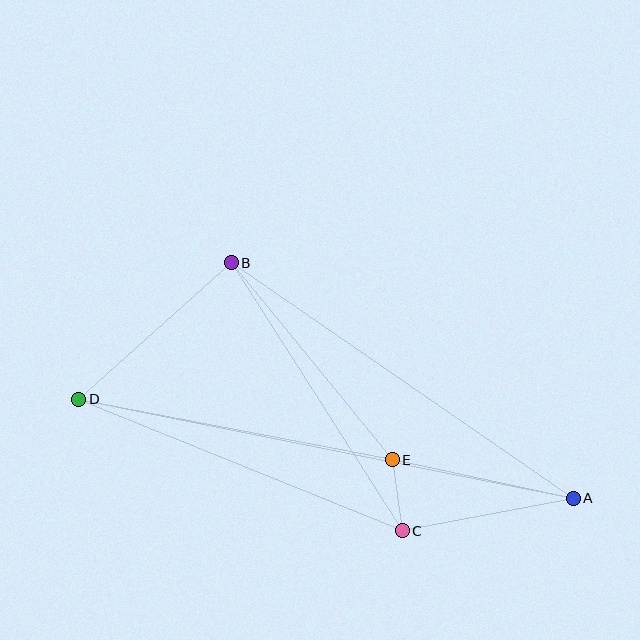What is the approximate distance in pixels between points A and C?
The distance between A and C is approximately 174 pixels.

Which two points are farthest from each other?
Points A and D are farthest from each other.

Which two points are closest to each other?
Points C and E are closest to each other.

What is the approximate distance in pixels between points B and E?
The distance between B and E is approximately 255 pixels.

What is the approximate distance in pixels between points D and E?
The distance between D and E is approximately 319 pixels.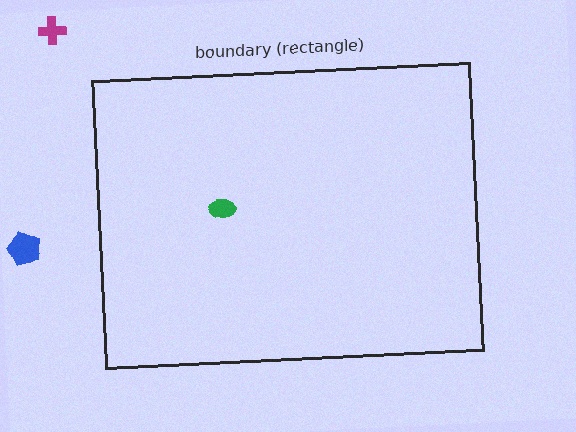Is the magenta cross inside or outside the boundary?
Outside.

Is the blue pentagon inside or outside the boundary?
Outside.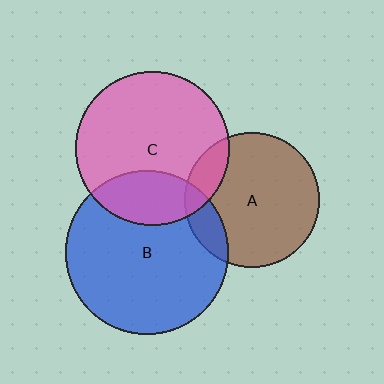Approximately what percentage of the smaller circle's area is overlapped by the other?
Approximately 15%.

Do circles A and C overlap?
Yes.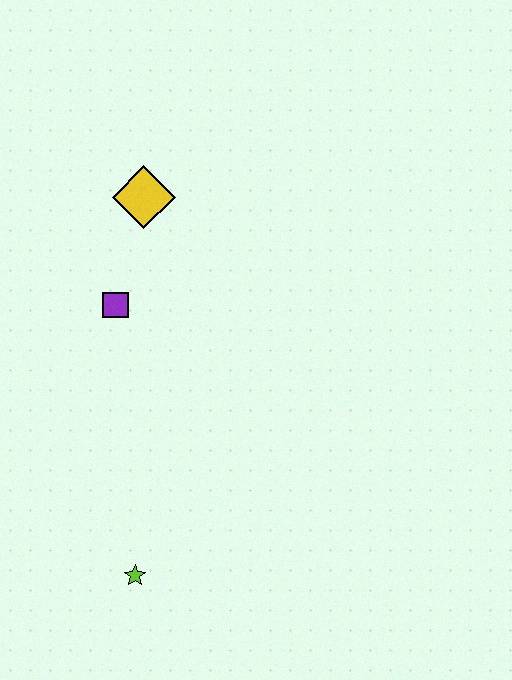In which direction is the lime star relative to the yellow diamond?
The lime star is below the yellow diamond.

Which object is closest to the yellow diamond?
The purple square is closest to the yellow diamond.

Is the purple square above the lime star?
Yes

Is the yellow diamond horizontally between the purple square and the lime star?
No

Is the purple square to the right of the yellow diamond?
No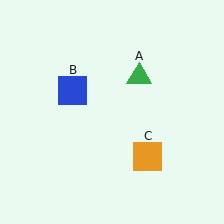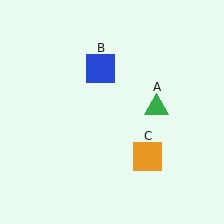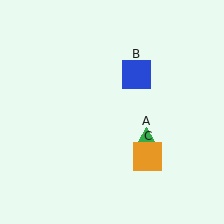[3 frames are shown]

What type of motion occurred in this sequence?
The green triangle (object A), blue square (object B) rotated clockwise around the center of the scene.